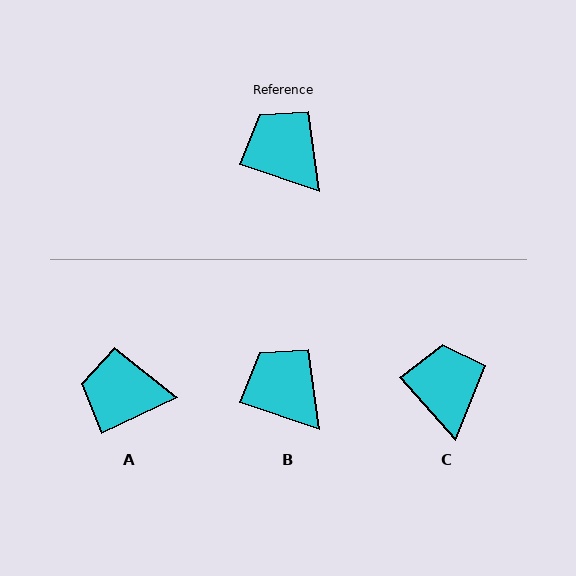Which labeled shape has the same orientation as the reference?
B.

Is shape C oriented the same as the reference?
No, it is off by about 30 degrees.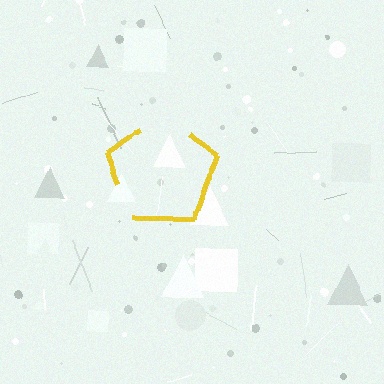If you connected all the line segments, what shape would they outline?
They would outline a pentagon.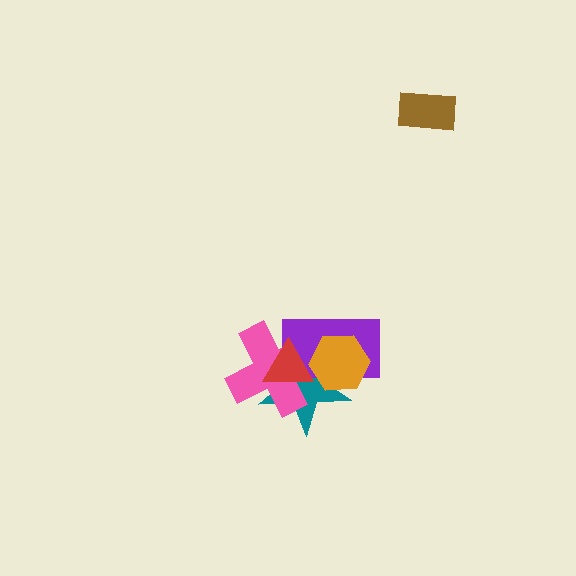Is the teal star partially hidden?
Yes, it is partially covered by another shape.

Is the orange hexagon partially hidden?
Yes, it is partially covered by another shape.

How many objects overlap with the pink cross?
4 objects overlap with the pink cross.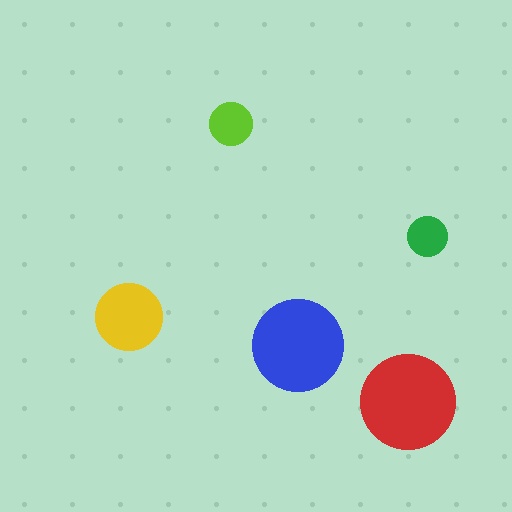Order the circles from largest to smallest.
the red one, the blue one, the yellow one, the lime one, the green one.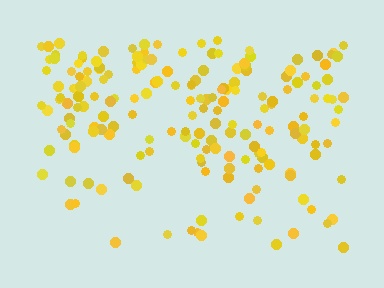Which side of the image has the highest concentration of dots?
The top.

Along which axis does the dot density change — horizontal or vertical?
Vertical.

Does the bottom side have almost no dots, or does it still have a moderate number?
Still a moderate number, just noticeably fewer than the top.